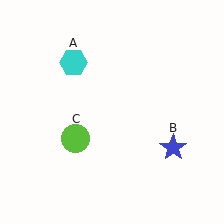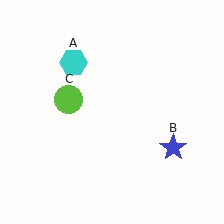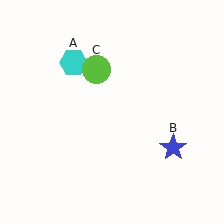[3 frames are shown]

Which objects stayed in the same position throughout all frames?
Cyan hexagon (object A) and blue star (object B) remained stationary.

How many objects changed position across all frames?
1 object changed position: lime circle (object C).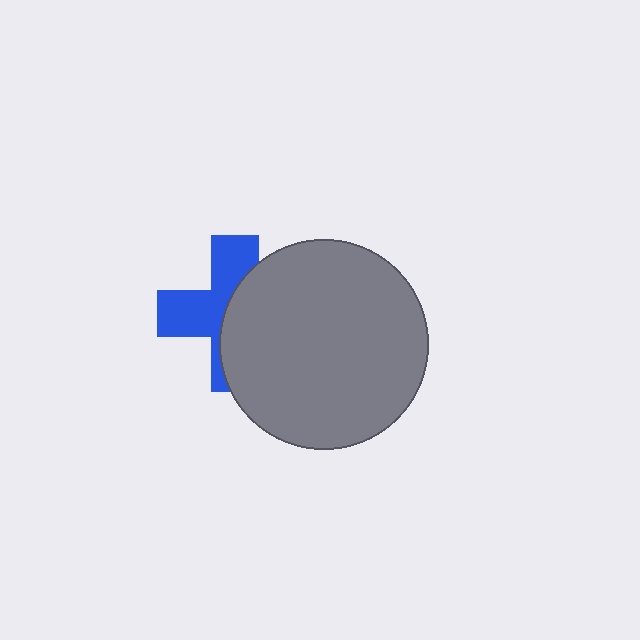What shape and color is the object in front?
The object in front is a gray circle.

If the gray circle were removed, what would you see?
You would see the complete blue cross.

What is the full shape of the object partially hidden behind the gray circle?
The partially hidden object is a blue cross.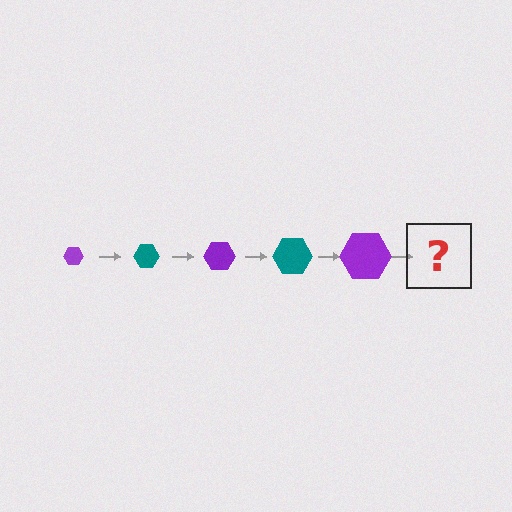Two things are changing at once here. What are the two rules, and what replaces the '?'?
The two rules are that the hexagon grows larger each step and the color cycles through purple and teal. The '?' should be a teal hexagon, larger than the previous one.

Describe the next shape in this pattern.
It should be a teal hexagon, larger than the previous one.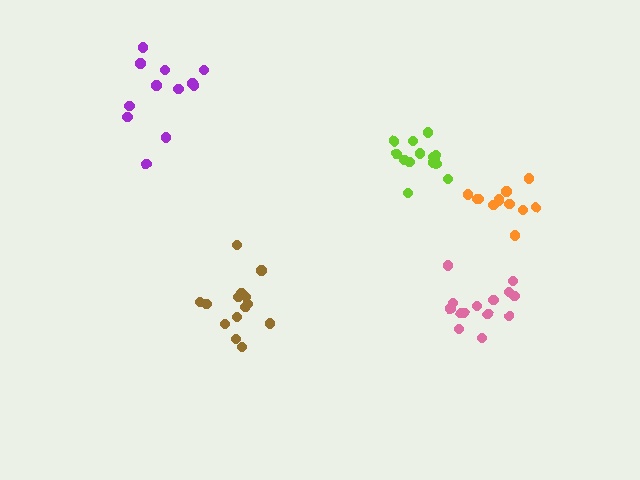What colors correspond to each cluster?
The clusters are colored: brown, purple, orange, pink, lime.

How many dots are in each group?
Group 1: 14 dots, Group 2: 12 dots, Group 3: 12 dots, Group 4: 14 dots, Group 5: 14 dots (66 total).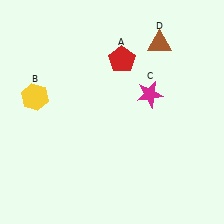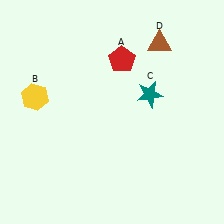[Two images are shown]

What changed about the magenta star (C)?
In Image 1, C is magenta. In Image 2, it changed to teal.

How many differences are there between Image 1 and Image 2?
There is 1 difference between the two images.